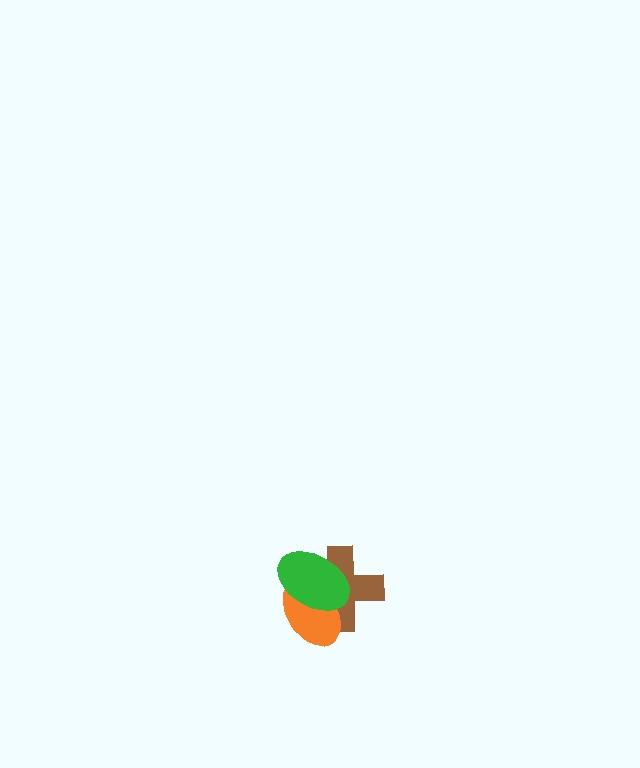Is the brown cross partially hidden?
Yes, it is partially covered by another shape.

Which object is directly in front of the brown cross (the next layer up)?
The orange ellipse is directly in front of the brown cross.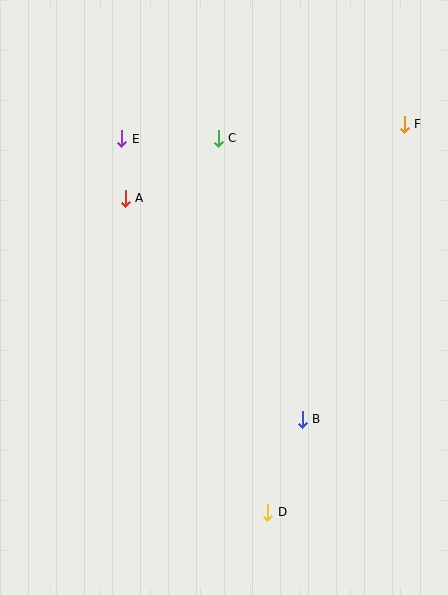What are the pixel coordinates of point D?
Point D is at (268, 512).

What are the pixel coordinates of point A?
Point A is at (125, 198).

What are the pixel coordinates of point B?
Point B is at (302, 419).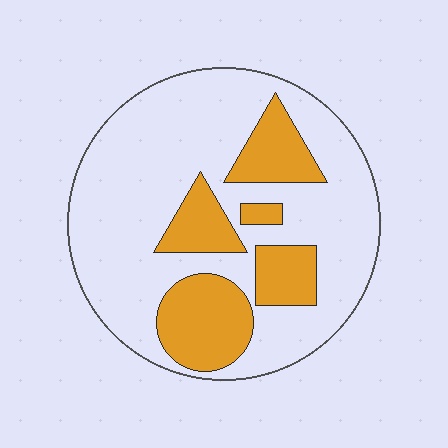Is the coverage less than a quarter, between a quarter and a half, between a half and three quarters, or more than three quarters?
Between a quarter and a half.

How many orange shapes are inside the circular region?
5.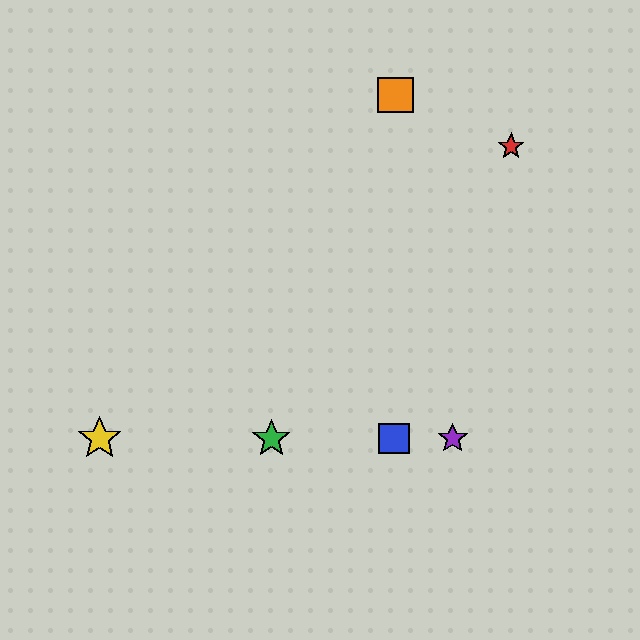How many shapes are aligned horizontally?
4 shapes (the blue square, the green star, the yellow star, the purple star) are aligned horizontally.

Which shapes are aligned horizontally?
The blue square, the green star, the yellow star, the purple star are aligned horizontally.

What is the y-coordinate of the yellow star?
The yellow star is at y≈439.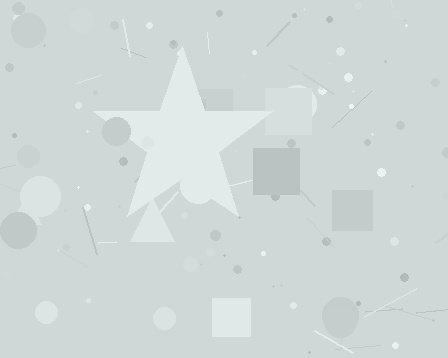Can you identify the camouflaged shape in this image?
The camouflaged shape is a star.